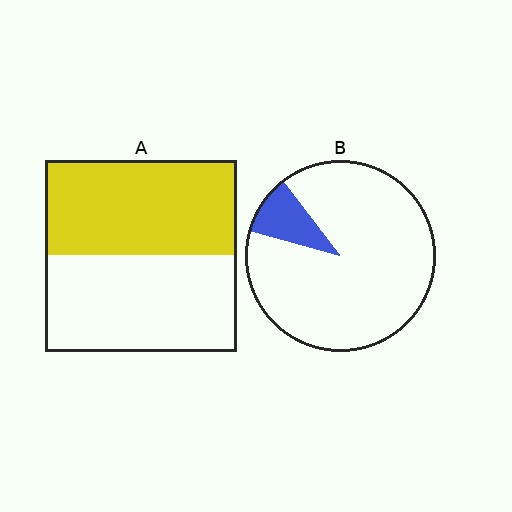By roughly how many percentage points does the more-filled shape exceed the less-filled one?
By roughly 40 percentage points (A over B).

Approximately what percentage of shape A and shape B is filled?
A is approximately 50% and B is approximately 10%.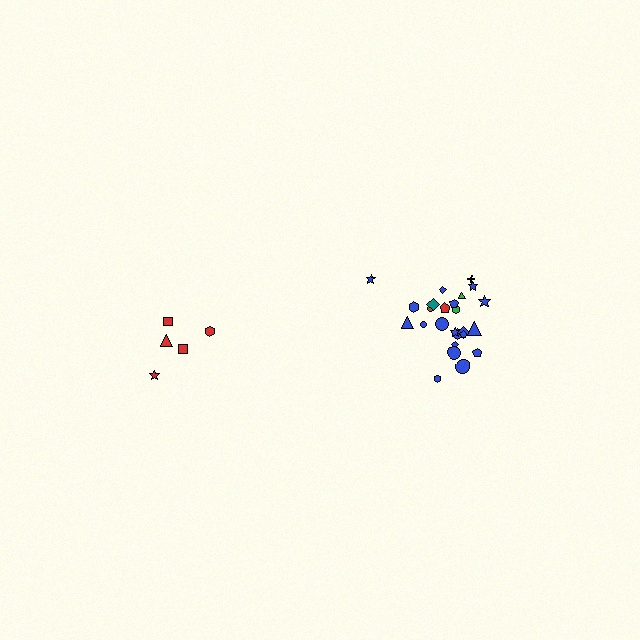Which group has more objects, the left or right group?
The right group.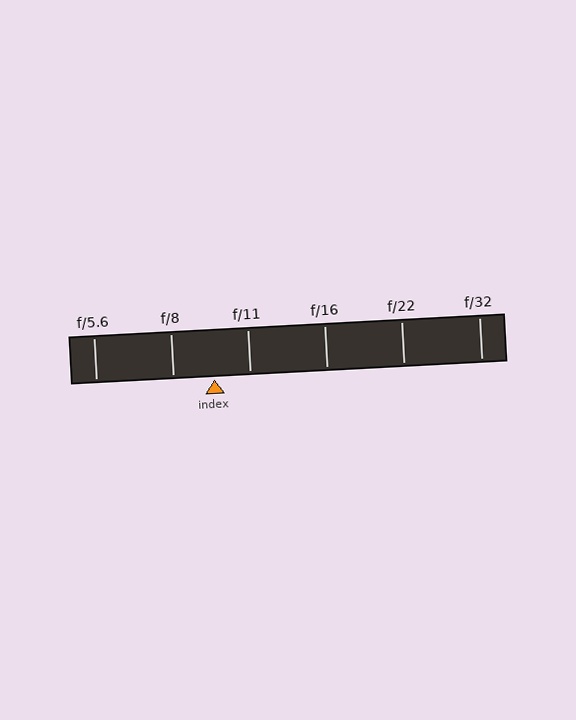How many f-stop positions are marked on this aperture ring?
There are 6 f-stop positions marked.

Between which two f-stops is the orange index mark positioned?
The index mark is between f/8 and f/11.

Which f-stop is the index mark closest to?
The index mark is closest to f/11.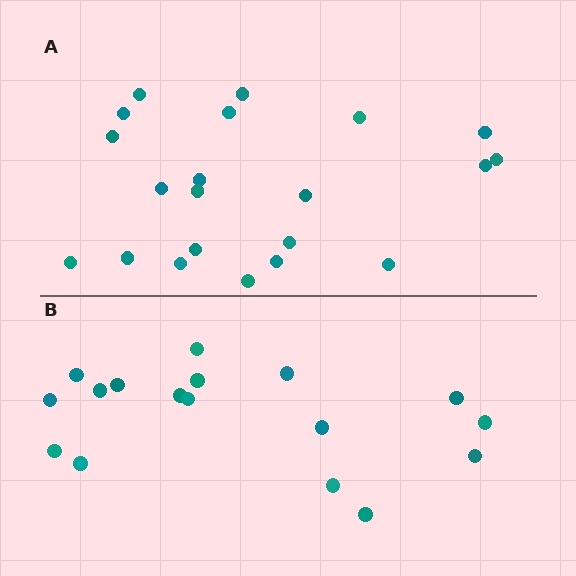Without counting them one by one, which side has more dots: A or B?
Region A (the top region) has more dots.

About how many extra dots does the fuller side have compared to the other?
Region A has about 4 more dots than region B.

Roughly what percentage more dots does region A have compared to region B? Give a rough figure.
About 25% more.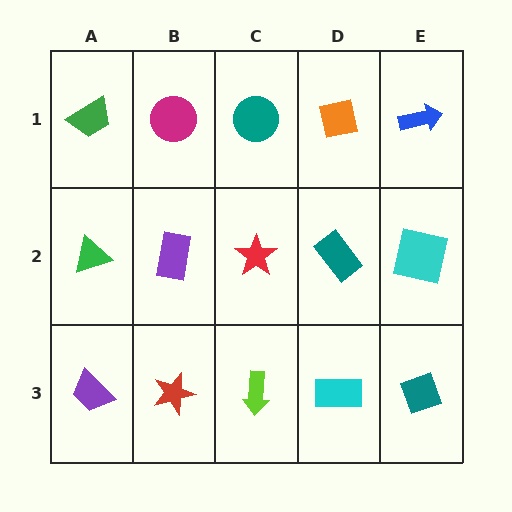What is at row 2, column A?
A green triangle.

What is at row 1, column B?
A magenta circle.